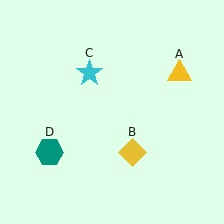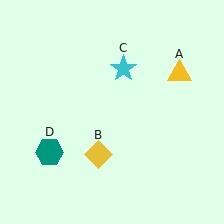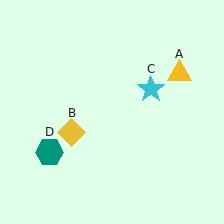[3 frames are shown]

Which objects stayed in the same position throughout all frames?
Yellow triangle (object A) and teal hexagon (object D) remained stationary.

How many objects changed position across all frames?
2 objects changed position: yellow diamond (object B), cyan star (object C).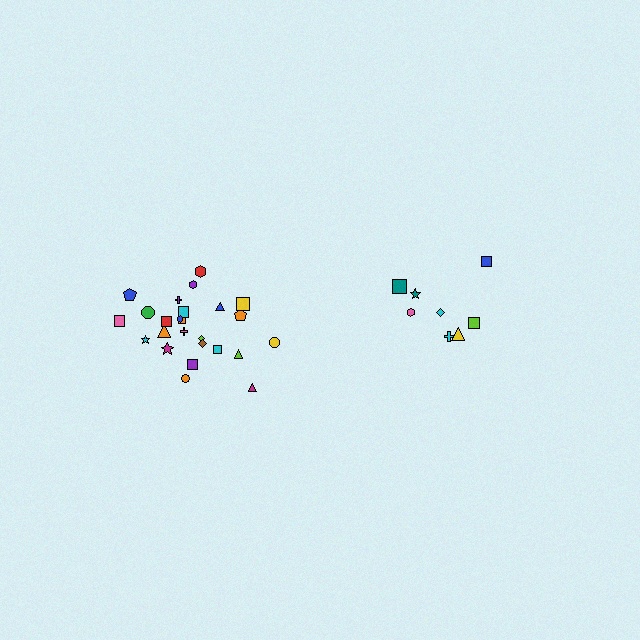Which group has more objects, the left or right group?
The left group.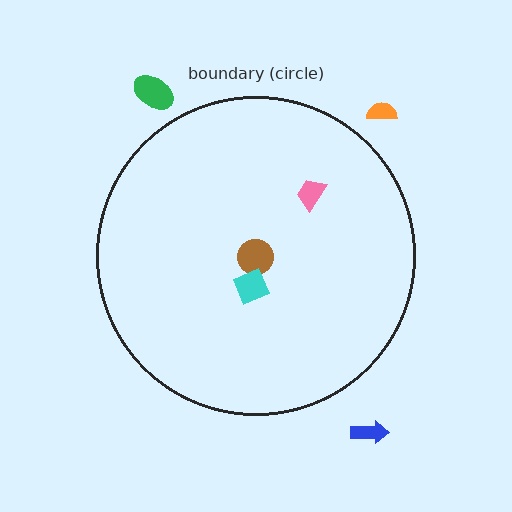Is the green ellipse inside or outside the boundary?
Outside.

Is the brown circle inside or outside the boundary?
Inside.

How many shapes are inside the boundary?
3 inside, 3 outside.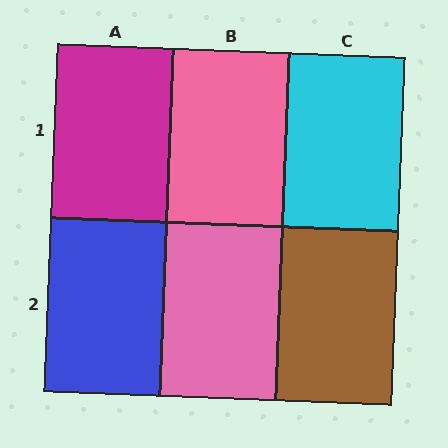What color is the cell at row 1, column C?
Cyan.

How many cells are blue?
1 cell is blue.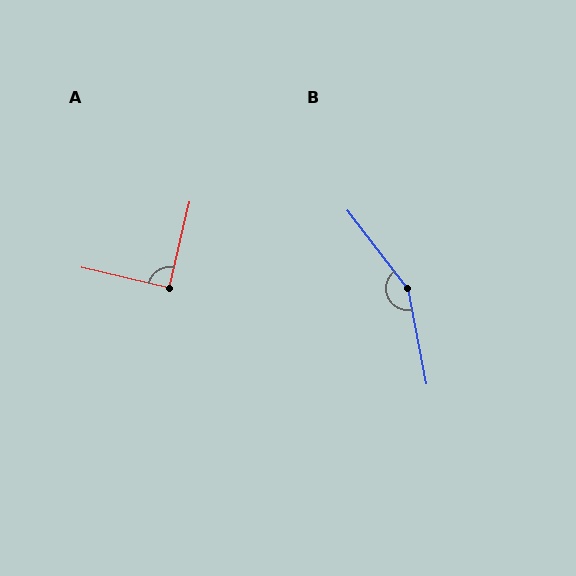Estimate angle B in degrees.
Approximately 153 degrees.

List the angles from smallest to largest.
A (90°), B (153°).